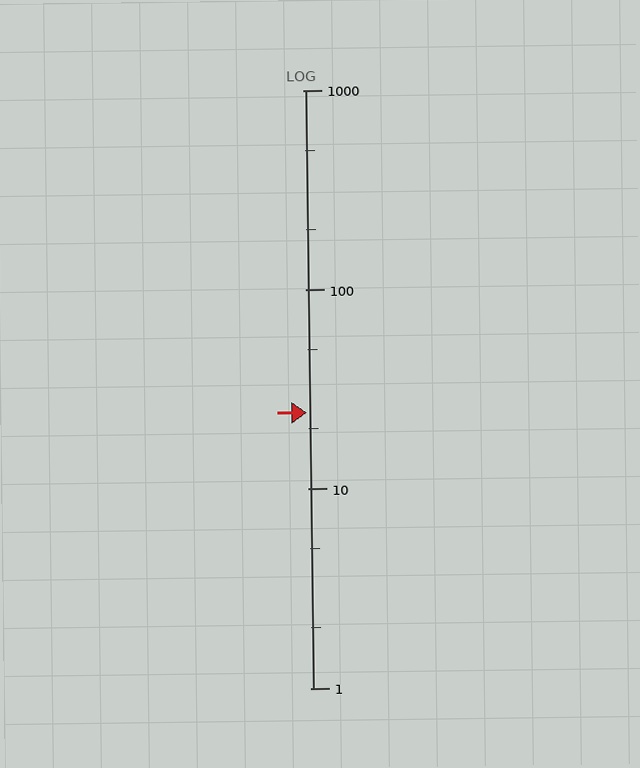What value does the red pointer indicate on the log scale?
The pointer indicates approximately 24.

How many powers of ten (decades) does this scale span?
The scale spans 3 decades, from 1 to 1000.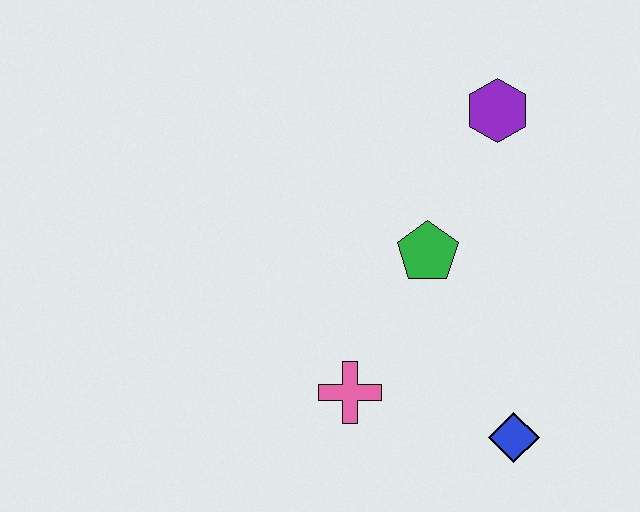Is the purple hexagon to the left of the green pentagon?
No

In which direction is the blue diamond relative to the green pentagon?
The blue diamond is below the green pentagon.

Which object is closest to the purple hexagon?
The green pentagon is closest to the purple hexagon.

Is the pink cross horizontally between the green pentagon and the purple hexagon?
No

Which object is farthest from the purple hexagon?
The blue diamond is farthest from the purple hexagon.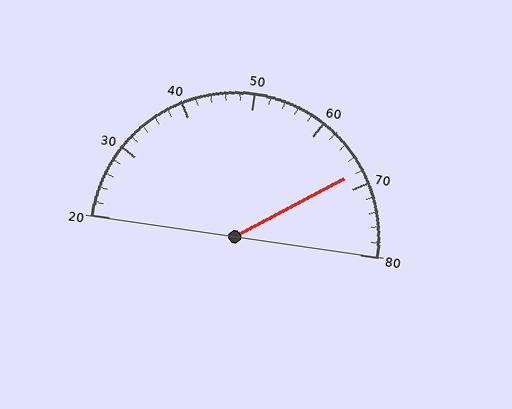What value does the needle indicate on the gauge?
The needle indicates approximately 68.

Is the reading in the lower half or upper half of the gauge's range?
The reading is in the upper half of the range (20 to 80).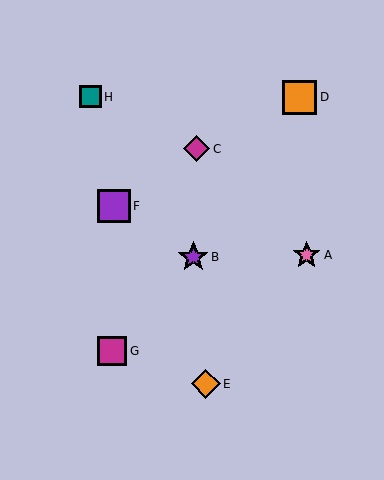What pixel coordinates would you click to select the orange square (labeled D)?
Click at (300, 97) to select the orange square D.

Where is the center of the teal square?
The center of the teal square is at (90, 97).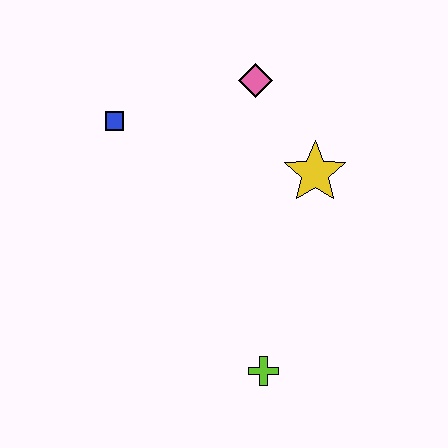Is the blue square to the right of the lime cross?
No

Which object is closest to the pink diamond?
The yellow star is closest to the pink diamond.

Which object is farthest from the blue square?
The lime cross is farthest from the blue square.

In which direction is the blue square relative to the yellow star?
The blue square is to the left of the yellow star.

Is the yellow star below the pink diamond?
Yes